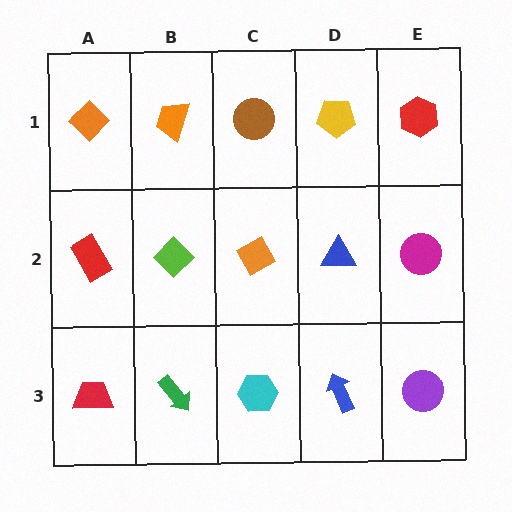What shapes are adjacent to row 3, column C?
An orange diamond (row 2, column C), a green arrow (row 3, column B), a blue arrow (row 3, column D).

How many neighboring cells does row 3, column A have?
2.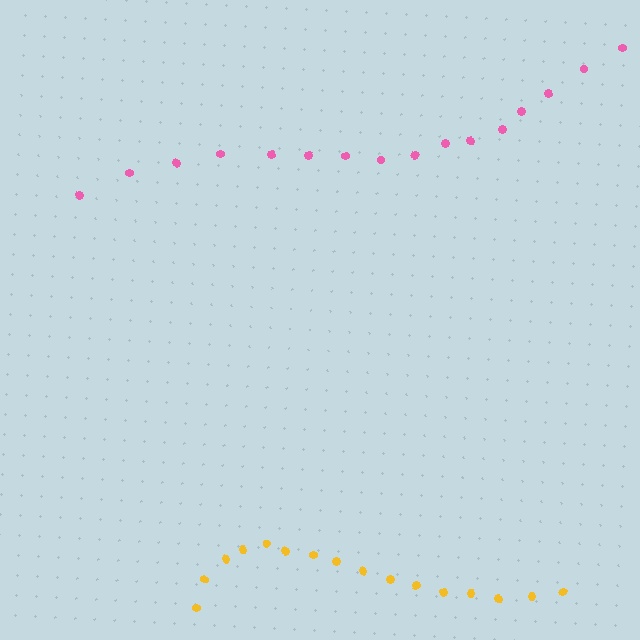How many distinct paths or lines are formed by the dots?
There are 2 distinct paths.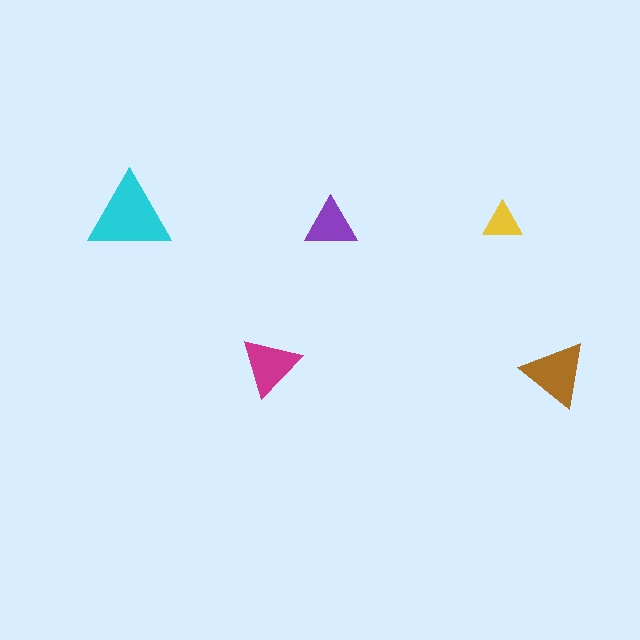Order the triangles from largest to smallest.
the cyan one, the brown one, the magenta one, the purple one, the yellow one.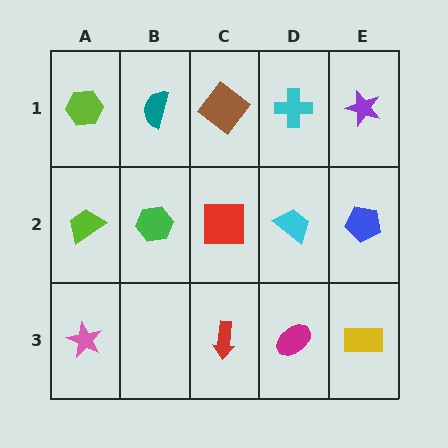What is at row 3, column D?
A magenta ellipse.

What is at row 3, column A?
A pink star.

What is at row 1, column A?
A lime hexagon.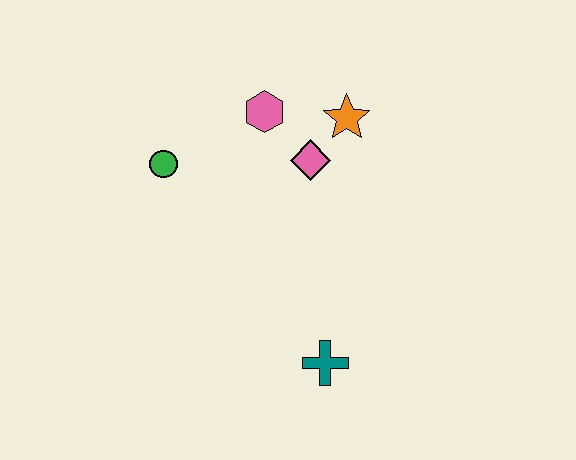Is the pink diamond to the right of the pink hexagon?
Yes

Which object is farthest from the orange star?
The teal cross is farthest from the orange star.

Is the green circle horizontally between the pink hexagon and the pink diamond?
No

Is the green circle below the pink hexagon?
Yes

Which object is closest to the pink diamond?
The orange star is closest to the pink diamond.